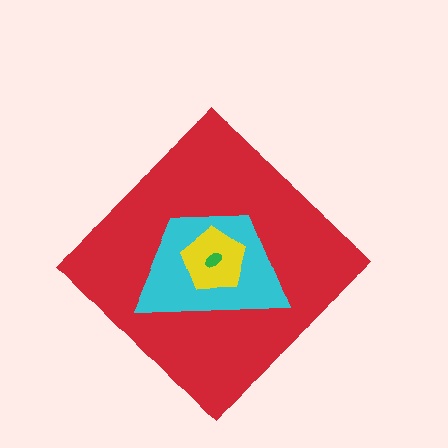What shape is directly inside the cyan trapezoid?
The yellow pentagon.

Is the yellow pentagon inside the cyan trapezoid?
Yes.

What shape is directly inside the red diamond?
The cyan trapezoid.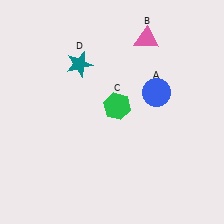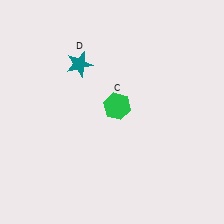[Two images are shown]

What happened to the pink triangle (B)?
The pink triangle (B) was removed in Image 2. It was in the top-right area of Image 1.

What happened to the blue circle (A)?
The blue circle (A) was removed in Image 2. It was in the top-right area of Image 1.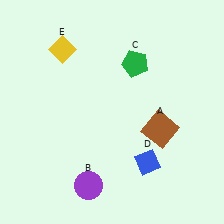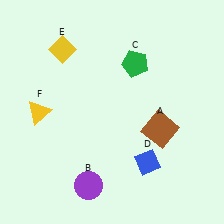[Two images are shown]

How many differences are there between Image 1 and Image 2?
There is 1 difference between the two images.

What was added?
A yellow triangle (F) was added in Image 2.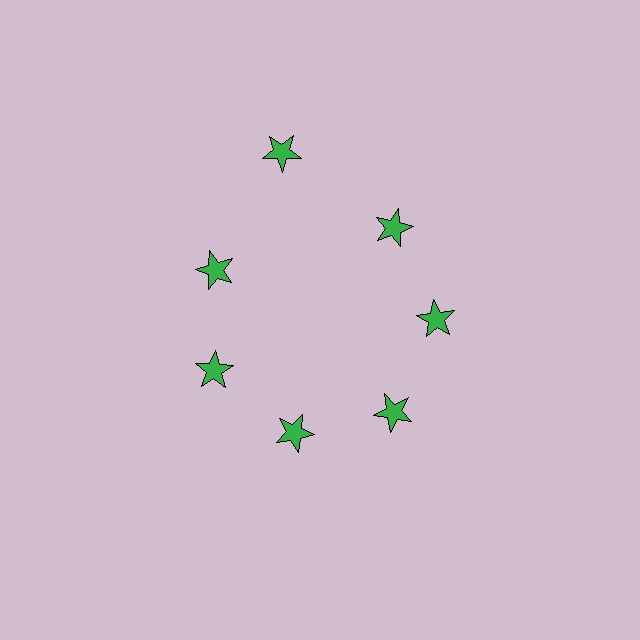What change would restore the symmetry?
The symmetry would be restored by moving it inward, back onto the ring so that all 7 stars sit at equal angles and equal distance from the center.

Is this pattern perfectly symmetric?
No. The 7 green stars are arranged in a ring, but one element near the 12 o'clock position is pushed outward from the center, breaking the 7-fold rotational symmetry.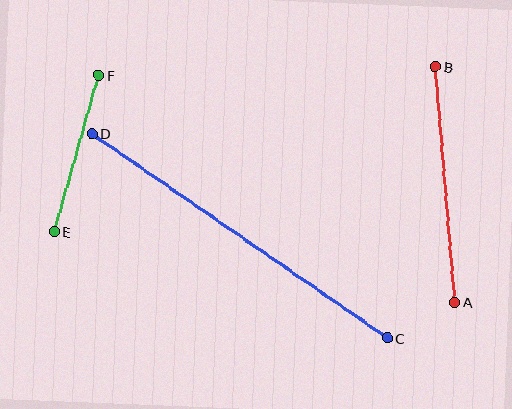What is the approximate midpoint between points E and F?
The midpoint is at approximately (76, 154) pixels.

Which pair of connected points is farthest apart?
Points C and D are farthest apart.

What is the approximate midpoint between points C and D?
The midpoint is at approximately (240, 236) pixels.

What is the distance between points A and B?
The distance is approximately 236 pixels.